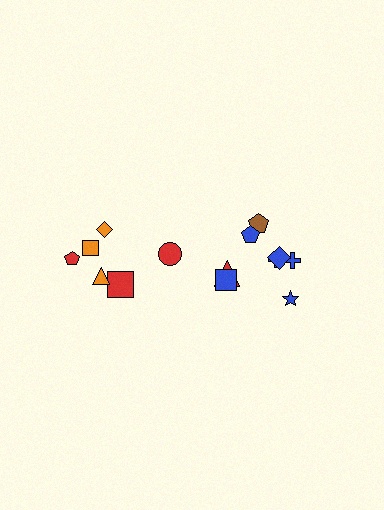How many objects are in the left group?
There are 6 objects.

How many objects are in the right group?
There are 8 objects.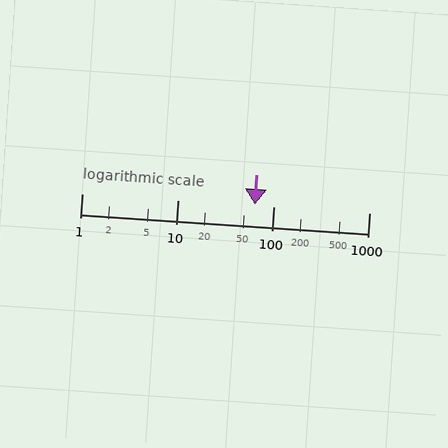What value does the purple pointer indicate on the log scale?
The pointer indicates approximately 64.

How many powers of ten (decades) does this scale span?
The scale spans 3 decades, from 1 to 1000.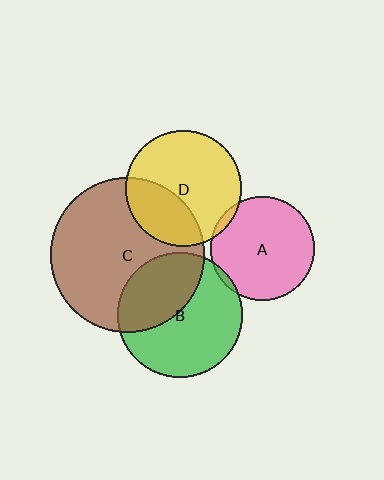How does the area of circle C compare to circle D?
Approximately 1.8 times.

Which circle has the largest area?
Circle C (brown).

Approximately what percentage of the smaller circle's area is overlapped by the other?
Approximately 30%.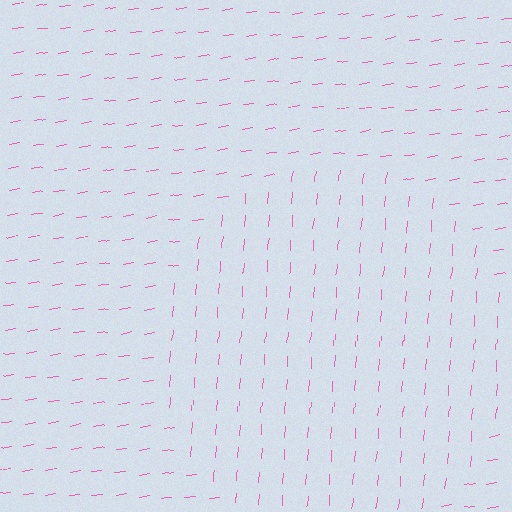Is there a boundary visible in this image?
Yes, there is a texture boundary formed by a change in line orientation.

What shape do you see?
I see a circle.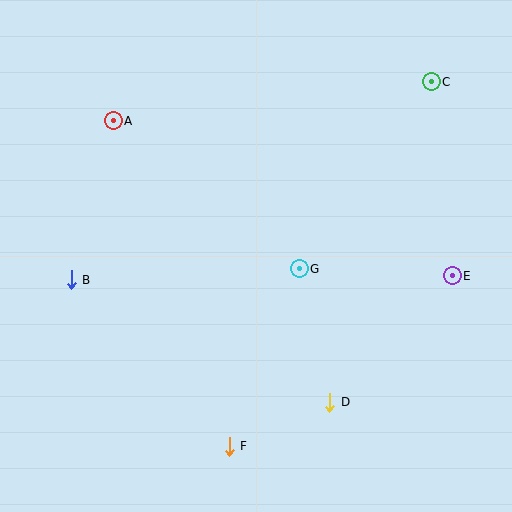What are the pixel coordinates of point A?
Point A is at (113, 121).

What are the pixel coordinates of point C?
Point C is at (431, 82).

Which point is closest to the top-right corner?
Point C is closest to the top-right corner.